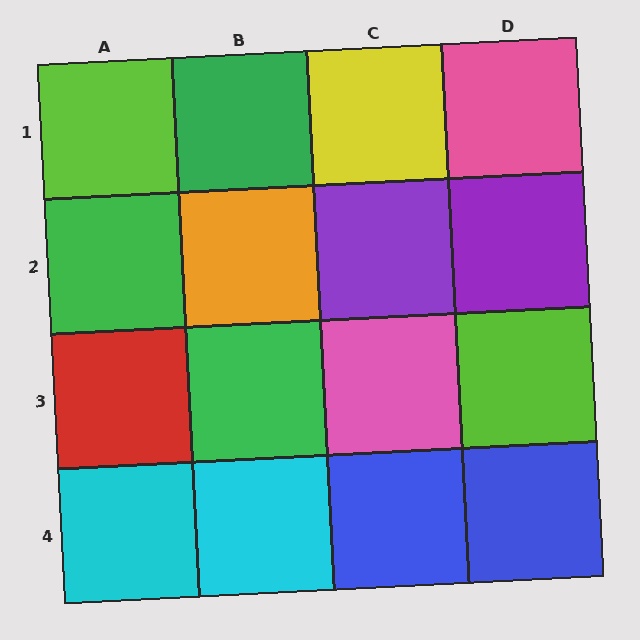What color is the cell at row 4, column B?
Cyan.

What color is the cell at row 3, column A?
Red.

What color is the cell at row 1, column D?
Pink.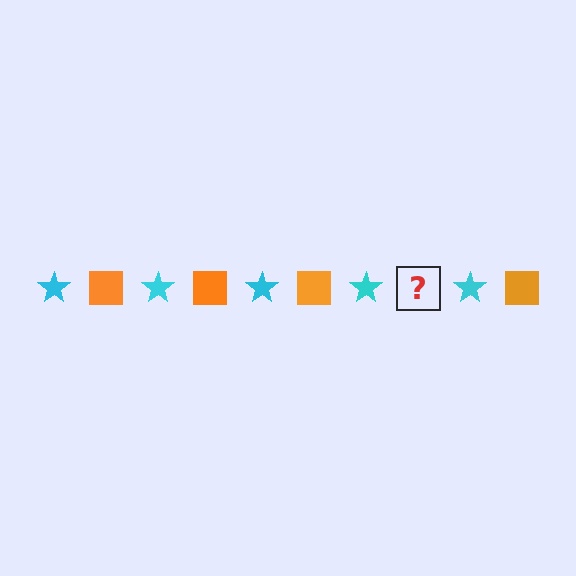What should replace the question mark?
The question mark should be replaced with an orange square.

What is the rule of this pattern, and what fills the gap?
The rule is that the pattern alternates between cyan star and orange square. The gap should be filled with an orange square.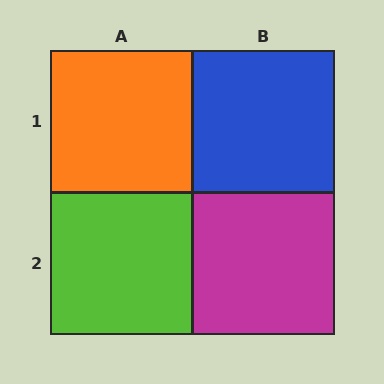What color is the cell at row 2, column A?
Lime.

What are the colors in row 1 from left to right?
Orange, blue.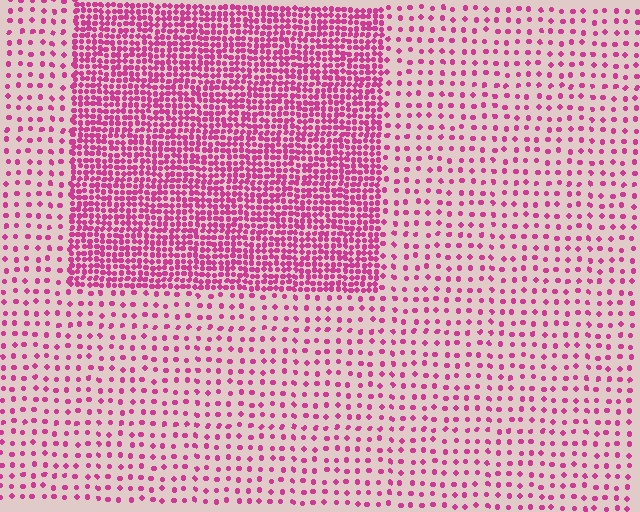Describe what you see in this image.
The image contains small magenta elements arranged at two different densities. A rectangle-shaped region is visible where the elements are more densely packed than the surrounding area.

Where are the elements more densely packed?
The elements are more densely packed inside the rectangle boundary.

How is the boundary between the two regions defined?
The boundary is defined by a change in element density (approximately 3.0x ratio). All elements are the same color, size, and shape.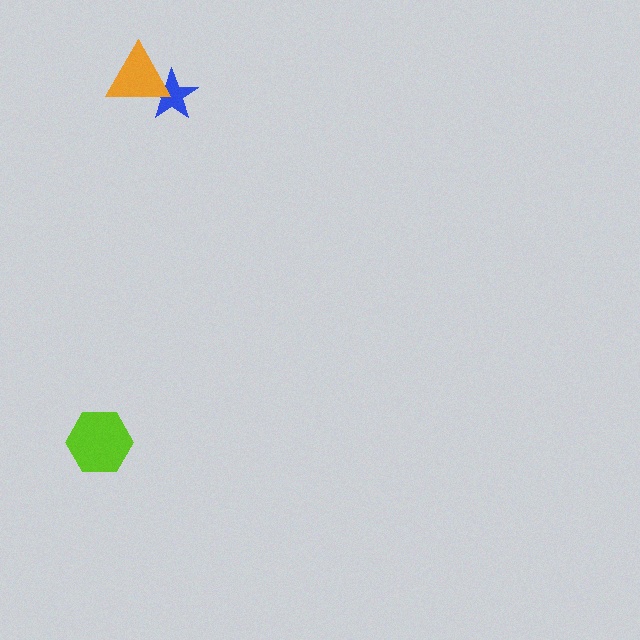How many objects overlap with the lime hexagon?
0 objects overlap with the lime hexagon.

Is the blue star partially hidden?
Yes, it is partially covered by another shape.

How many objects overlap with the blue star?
1 object overlaps with the blue star.